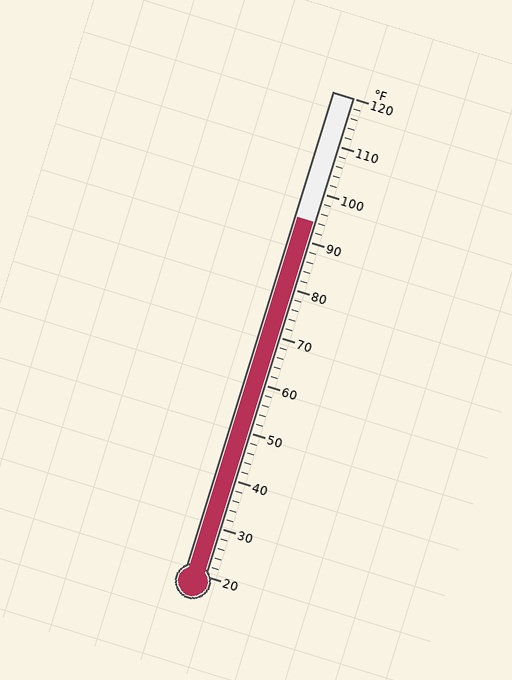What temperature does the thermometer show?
The thermometer shows approximately 94°F.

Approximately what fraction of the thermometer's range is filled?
The thermometer is filled to approximately 75% of its range.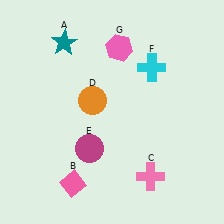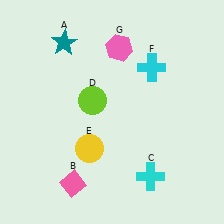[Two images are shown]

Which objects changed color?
C changed from pink to cyan. D changed from orange to lime. E changed from magenta to yellow.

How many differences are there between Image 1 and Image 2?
There are 3 differences between the two images.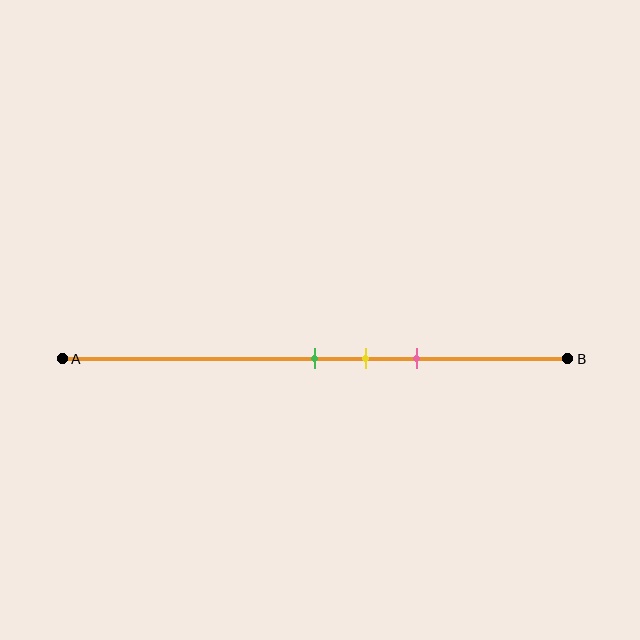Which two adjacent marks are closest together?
The green and yellow marks are the closest adjacent pair.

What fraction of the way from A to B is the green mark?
The green mark is approximately 50% (0.5) of the way from A to B.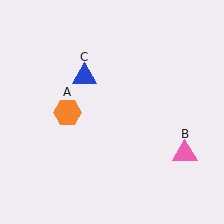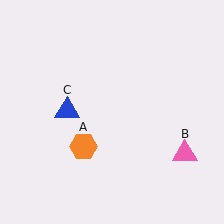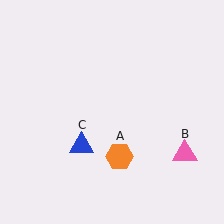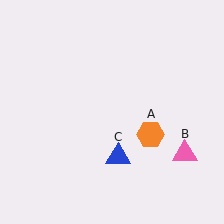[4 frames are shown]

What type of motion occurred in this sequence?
The orange hexagon (object A), blue triangle (object C) rotated counterclockwise around the center of the scene.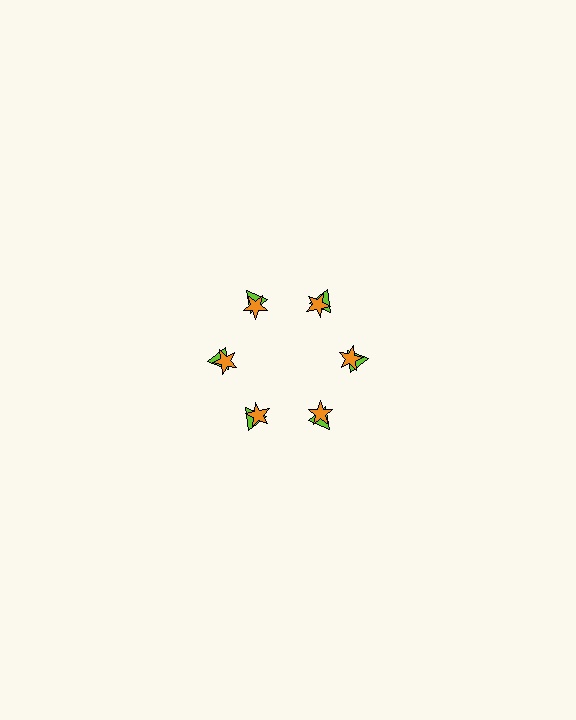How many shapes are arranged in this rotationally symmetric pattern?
There are 12 shapes, arranged in 6 groups of 2.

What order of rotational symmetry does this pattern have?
This pattern has 6-fold rotational symmetry.